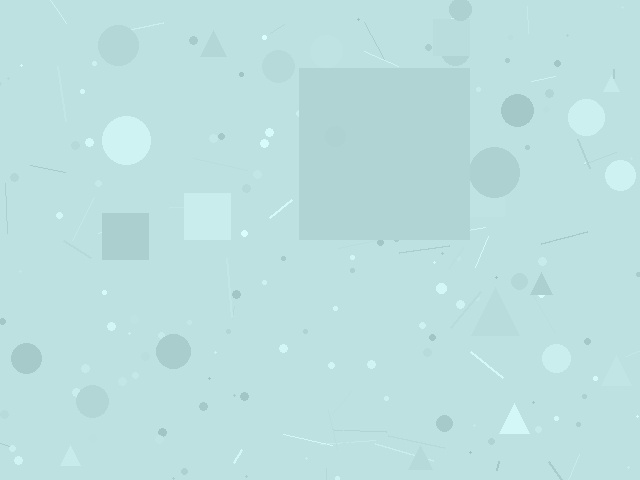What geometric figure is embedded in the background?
A square is embedded in the background.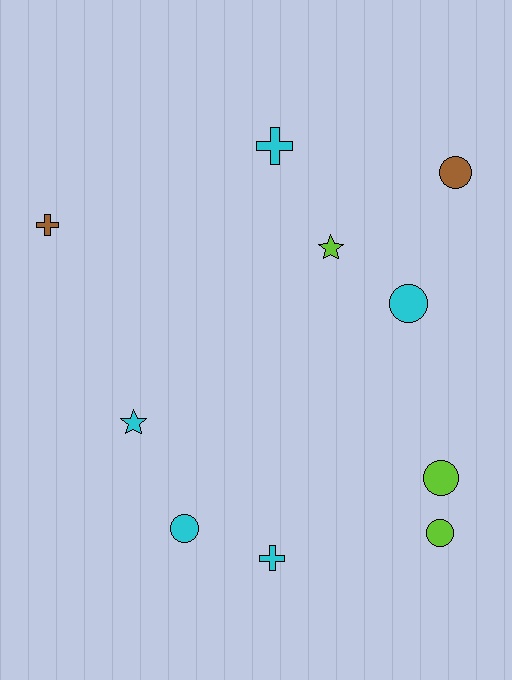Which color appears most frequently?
Cyan, with 5 objects.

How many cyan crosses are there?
There are 2 cyan crosses.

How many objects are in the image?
There are 10 objects.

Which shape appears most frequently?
Circle, with 5 objects.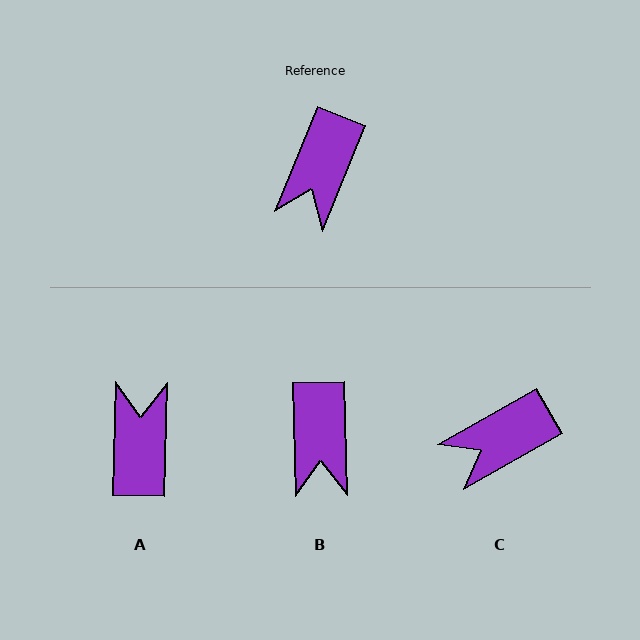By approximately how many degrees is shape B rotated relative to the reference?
Approximately 24 degrees counter-clockwise.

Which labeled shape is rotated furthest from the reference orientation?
A, about 159 degrees away.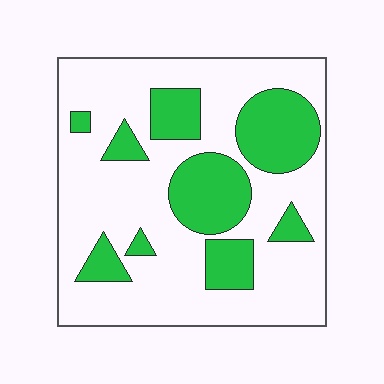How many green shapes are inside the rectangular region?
9.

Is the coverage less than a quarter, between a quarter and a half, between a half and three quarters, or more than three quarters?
Between a quarter and a half.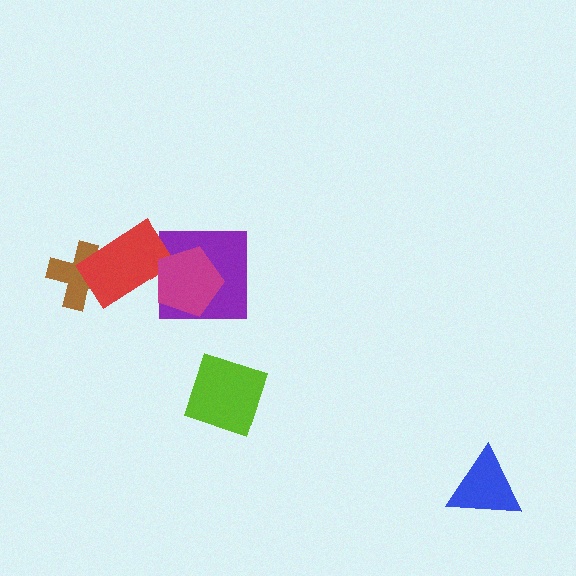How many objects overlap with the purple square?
1 object overlaps with the purple square.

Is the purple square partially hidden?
Yes, it is partially covered by another shape.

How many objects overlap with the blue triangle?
0 objects overlap with the blue triangle.